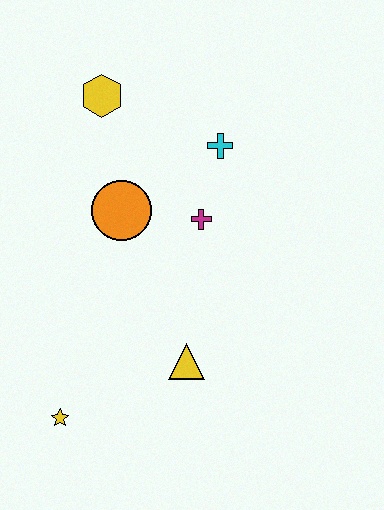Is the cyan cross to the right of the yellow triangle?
Yes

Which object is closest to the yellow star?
The yellow triangle is closest to the yellow star.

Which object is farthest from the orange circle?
The yellow star is farthest from the orange circle.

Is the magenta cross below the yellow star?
No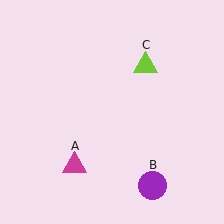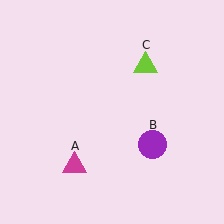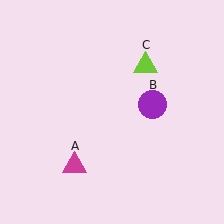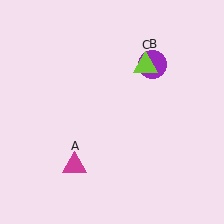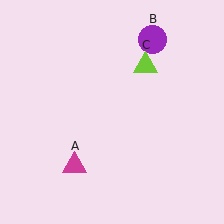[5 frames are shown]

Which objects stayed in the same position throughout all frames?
Magenta triangle (object A) and lime triangle (object C) remained stationary.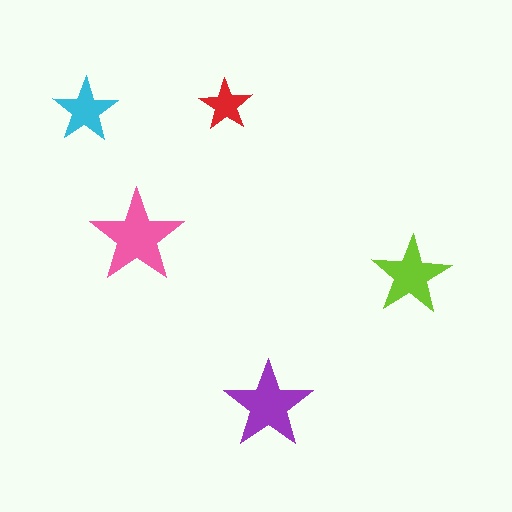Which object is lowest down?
The purple star is bottommost.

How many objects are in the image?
There are 5 objects in the image.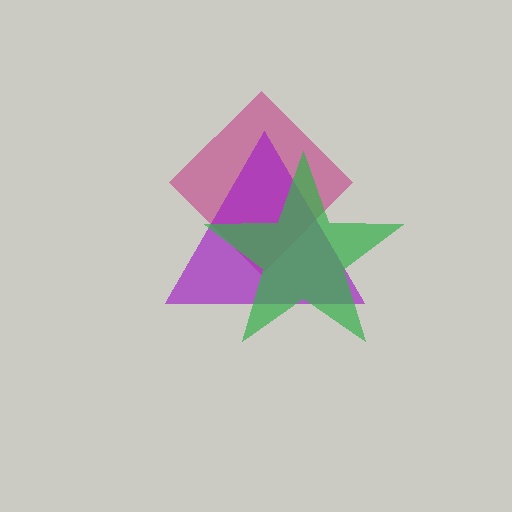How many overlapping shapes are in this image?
There are 3 overlapping shapes in the image.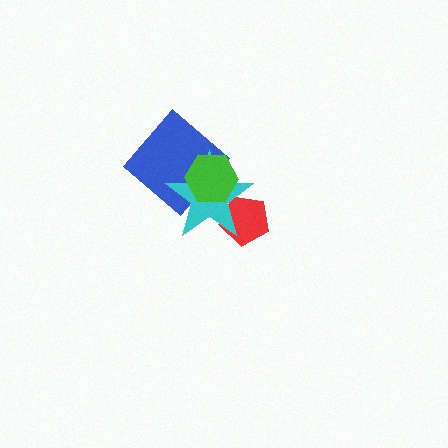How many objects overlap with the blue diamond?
2 objects overlap with the blue diamond.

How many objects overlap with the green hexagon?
2 objects overlap with the green hexagon.